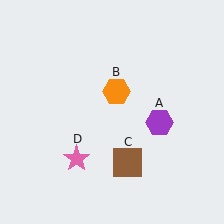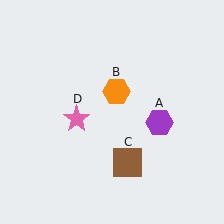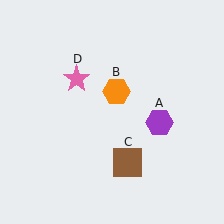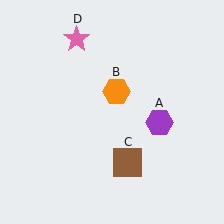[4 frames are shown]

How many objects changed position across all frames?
1 object changed position: pink star (object D).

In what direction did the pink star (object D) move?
The pink star (object D) moved up.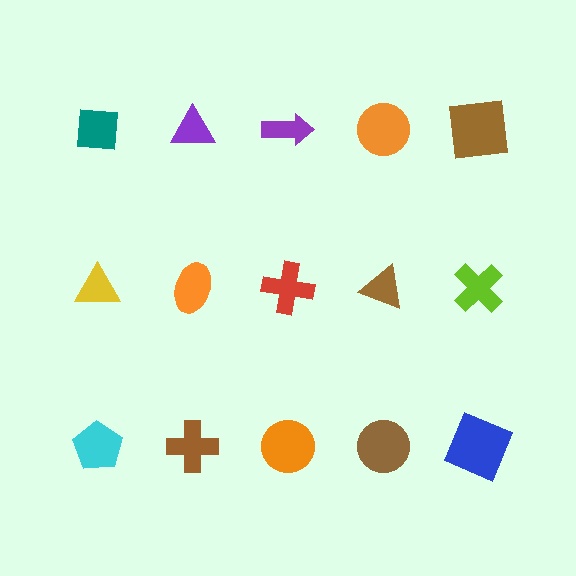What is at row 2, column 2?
An orange ellipse.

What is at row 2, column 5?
A lime cross.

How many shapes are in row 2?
5 shapes.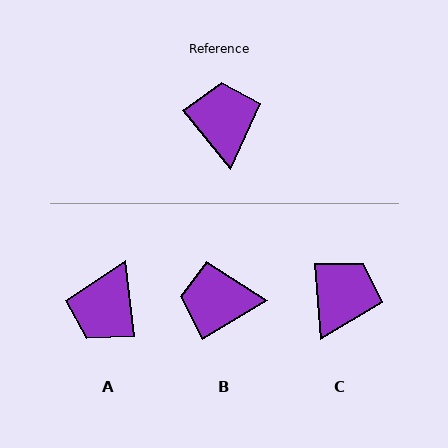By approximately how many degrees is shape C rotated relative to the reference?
Approximately 35 degrees clockwise.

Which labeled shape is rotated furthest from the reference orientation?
A, about 147 degrees away.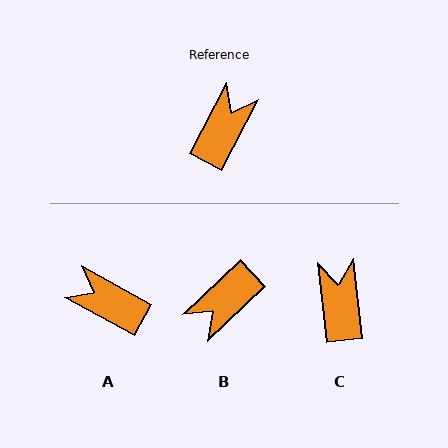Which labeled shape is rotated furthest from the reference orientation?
B, about 161 degrees away.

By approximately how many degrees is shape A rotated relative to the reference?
Approximately 88 degrees counter-clockwise.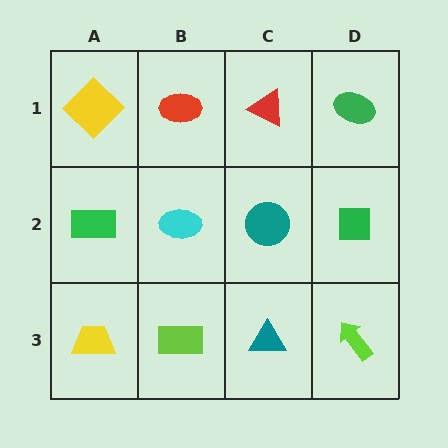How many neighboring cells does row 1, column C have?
3.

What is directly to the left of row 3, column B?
A yellow trapezoid.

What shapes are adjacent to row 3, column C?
A teal circle (row 2, column C), a lime rectangle (row 3, column B), a lime arrow (row 3, column D).